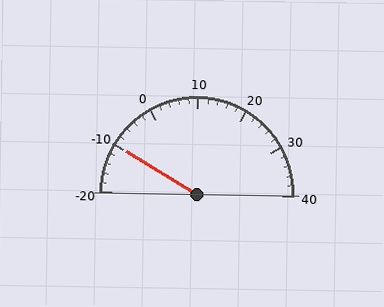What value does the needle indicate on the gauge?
The needle indicates approximately -10.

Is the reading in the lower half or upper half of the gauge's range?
The reading is in the lower half of the range (-20 to 40).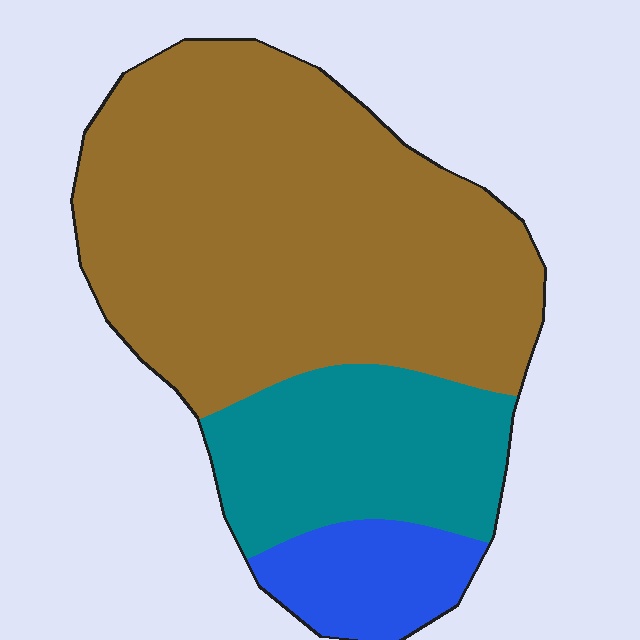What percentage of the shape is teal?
Teal takes up between a sixth and a third of the shape.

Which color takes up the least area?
Blue, at roughly 10%.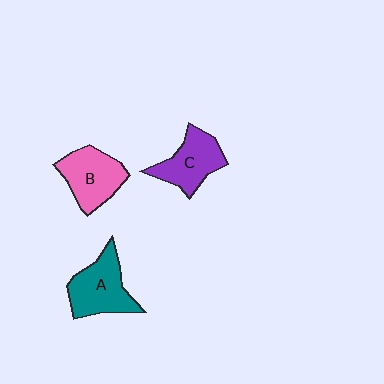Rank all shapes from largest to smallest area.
From largest to smallest: A (teal), B (pink), C (purple).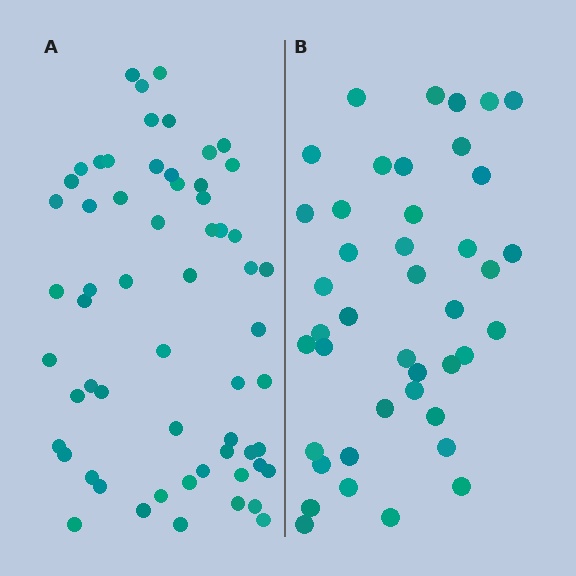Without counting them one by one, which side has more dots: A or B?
Region A (the left region) has more dots.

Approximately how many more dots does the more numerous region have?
Region A has approximately 20 more dots than region B.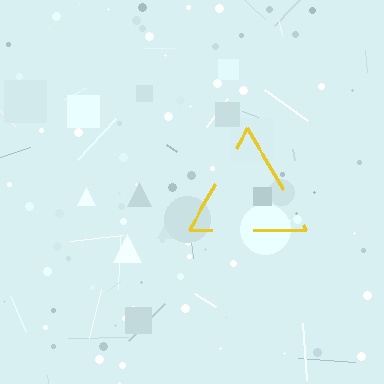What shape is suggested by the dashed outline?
The dashed outline suggests a triangle.